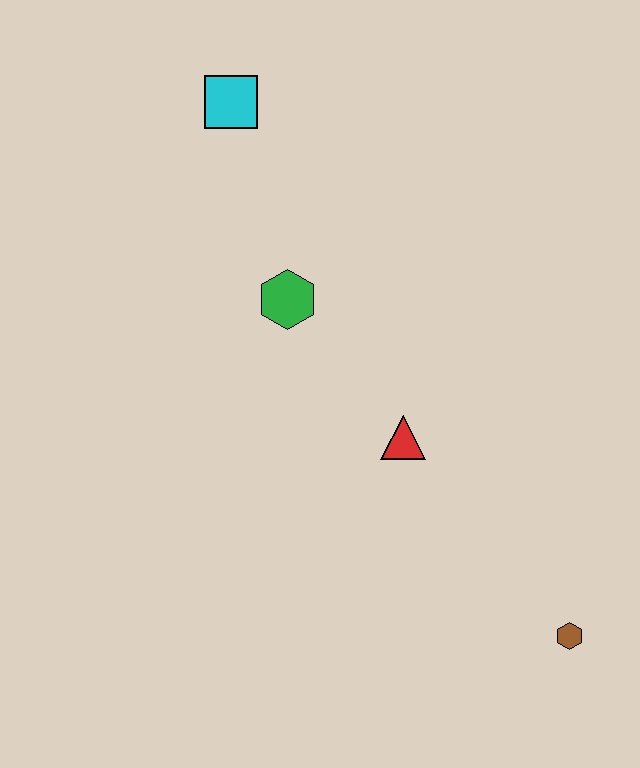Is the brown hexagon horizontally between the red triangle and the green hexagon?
No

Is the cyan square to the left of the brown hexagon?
Yes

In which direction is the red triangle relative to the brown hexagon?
The red triangle is above the brown hexagon.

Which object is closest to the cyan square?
The green hexagon is closest to the cyan square.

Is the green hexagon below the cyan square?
Yes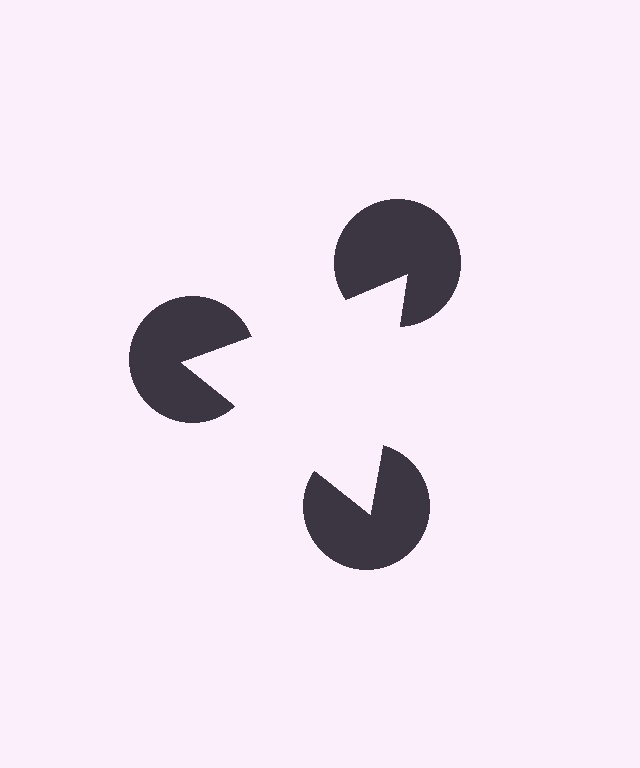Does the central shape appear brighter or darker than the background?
It typically appears slightly brighter than the background, even though no actual brightness change is drawn.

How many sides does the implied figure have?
3 sides.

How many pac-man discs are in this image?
There are 3 — one at each vertex of the illusory triangle.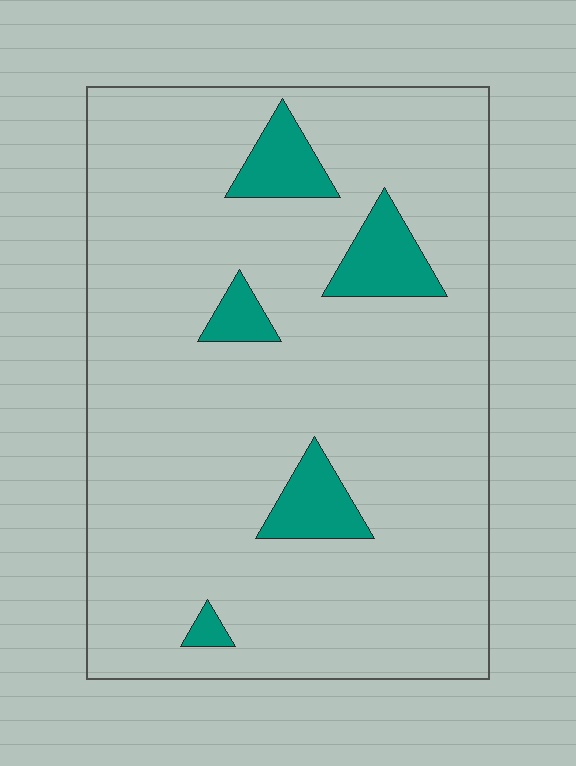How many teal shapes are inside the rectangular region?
5.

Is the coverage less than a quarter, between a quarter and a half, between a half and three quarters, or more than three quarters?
Less than a quarter.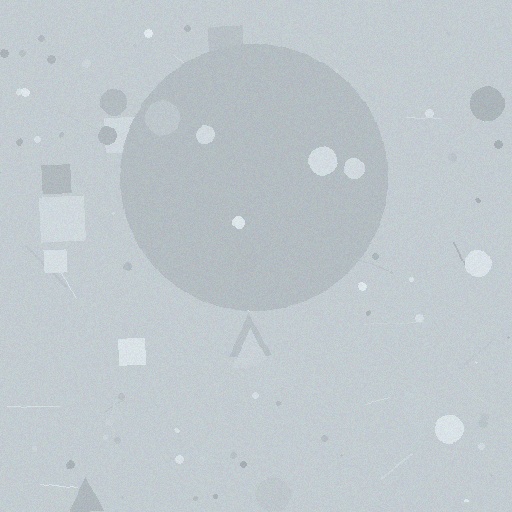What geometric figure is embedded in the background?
A circle is embedded in the background.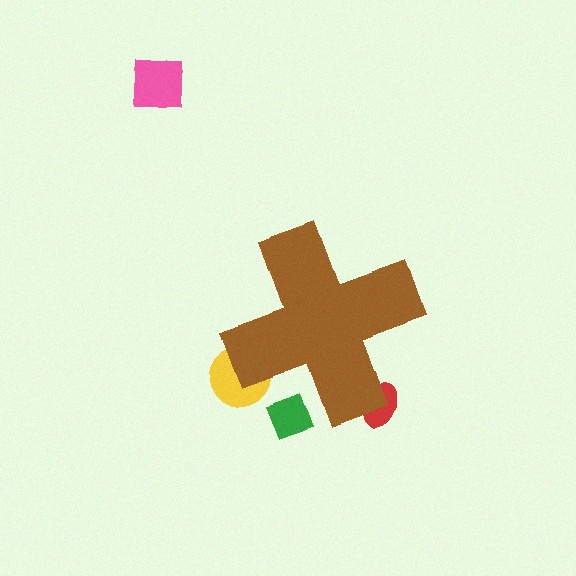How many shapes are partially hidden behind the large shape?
3 shapes are partially hidden.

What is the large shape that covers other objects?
A brown cross.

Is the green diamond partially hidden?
Yes, the green diamond is partially hidden behind the brown cross.